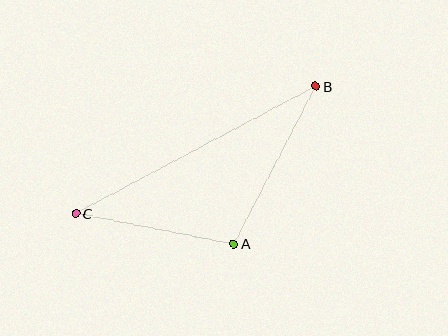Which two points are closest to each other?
Points A and C are closest to each other.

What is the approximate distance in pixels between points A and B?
The distance between A and B is approximately 178 pixels.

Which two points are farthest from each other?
Points B and C are farthest from each other.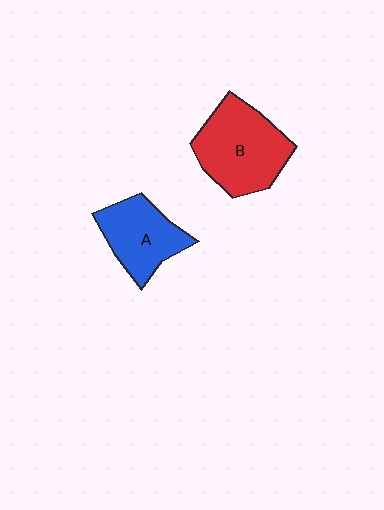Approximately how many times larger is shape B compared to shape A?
Approximately 1.4 times.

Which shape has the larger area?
Shape B (red).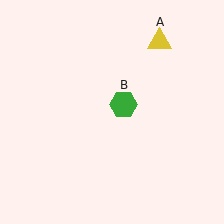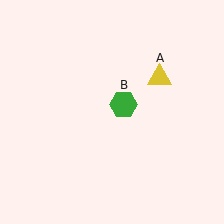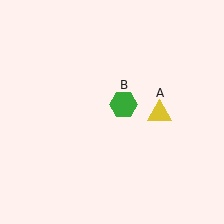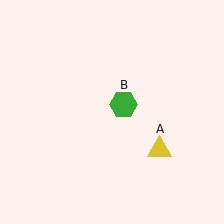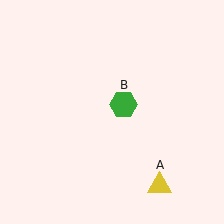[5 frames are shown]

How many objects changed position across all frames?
1 object changed position: yellow triangle (object A).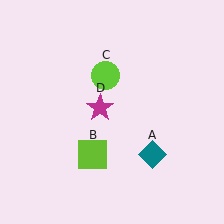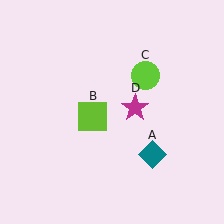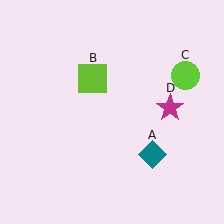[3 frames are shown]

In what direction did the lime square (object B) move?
The lime square (object B) moved up.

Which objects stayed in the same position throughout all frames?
Teal diamond (object A) remained stationary.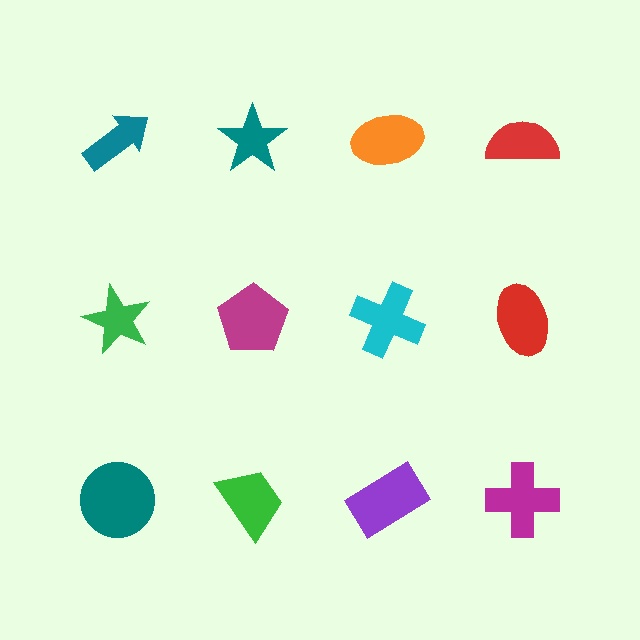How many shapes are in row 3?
4 shapes.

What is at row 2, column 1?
A green star.